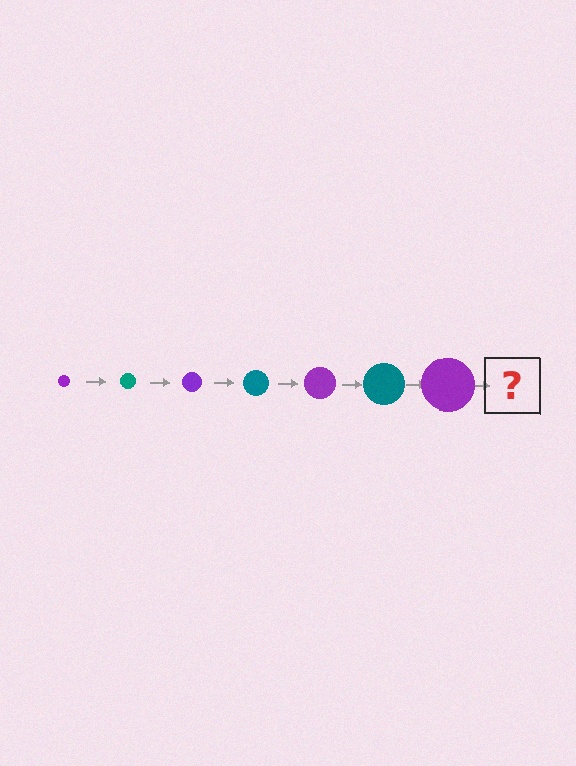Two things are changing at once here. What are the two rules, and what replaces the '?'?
The two rules are that the circle grows larger each step and the color cycles through purple and teal. The '?' should be a teal circle, larger than the previous one.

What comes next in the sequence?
The next element should be a teal circle, larger than the previous one.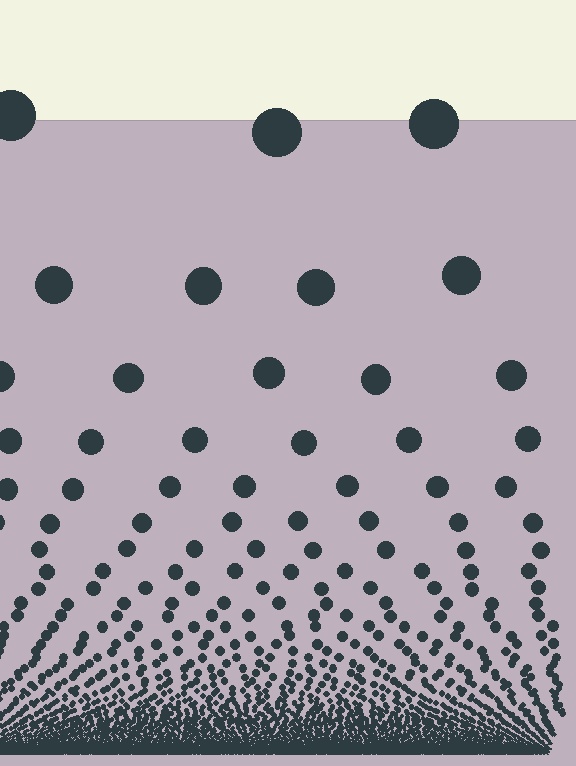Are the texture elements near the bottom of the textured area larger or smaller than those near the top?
Smaller. The gradient is inverted — elements near the bottom are smaller and denser.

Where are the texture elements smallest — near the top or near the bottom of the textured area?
Near the bottom.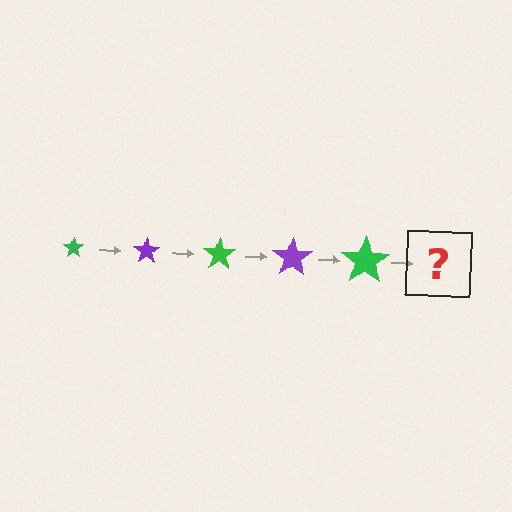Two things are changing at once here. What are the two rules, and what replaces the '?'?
The two rules are that the star grows larger each step and the color cycles through green and purple. The '?' should be a purple star, larger than the previous one.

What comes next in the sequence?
The next element should be a purple star, larger than the previous one.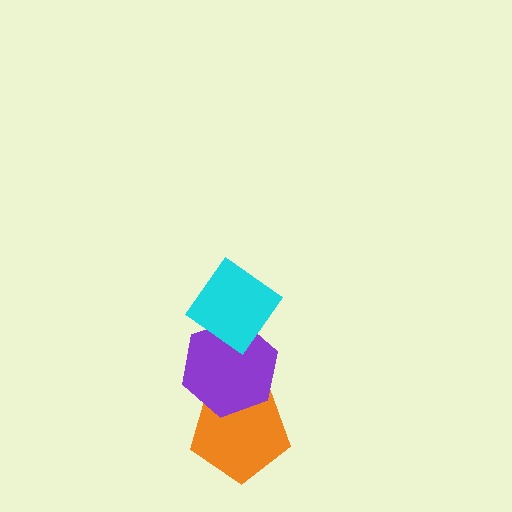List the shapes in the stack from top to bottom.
From top to bottom: the cyan diamond, the purple hexagon, the orange pentagon.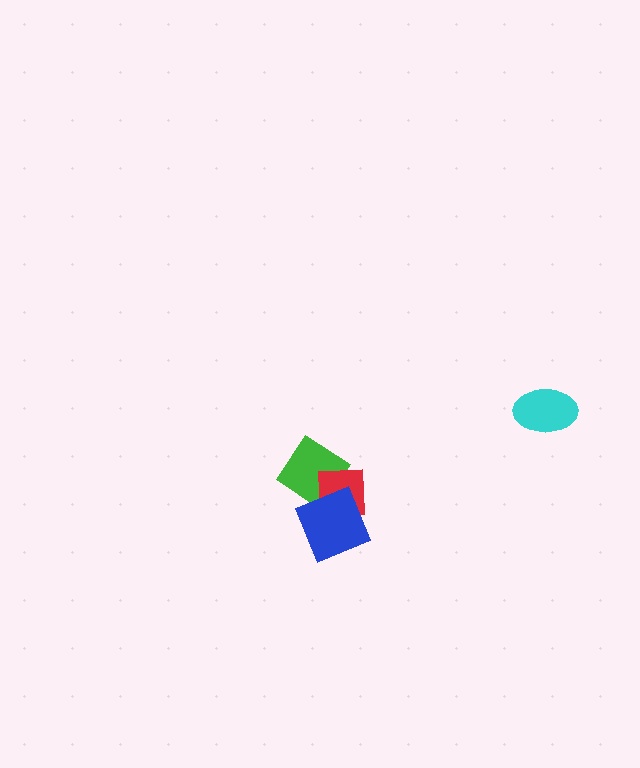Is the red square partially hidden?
Yes, it is partially covered by another shape.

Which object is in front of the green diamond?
The red square is in front of the green diamond.